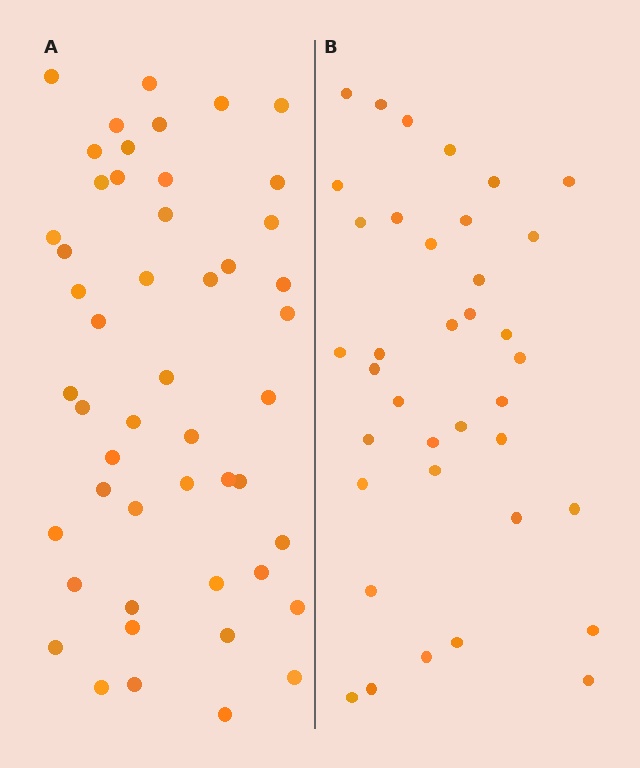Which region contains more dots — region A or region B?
Region A (the left region) has more dots.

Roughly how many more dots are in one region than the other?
Region A has roughly 12 or so more dots than region B.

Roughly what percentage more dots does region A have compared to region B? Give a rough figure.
About 30% more.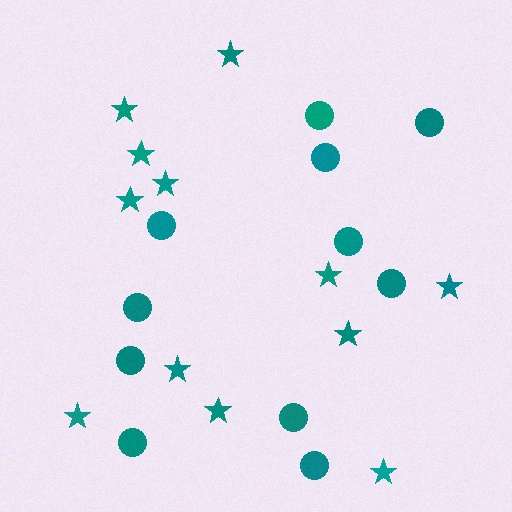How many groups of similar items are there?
There are 2 groups: one group of stars (12) and one group of circles (11).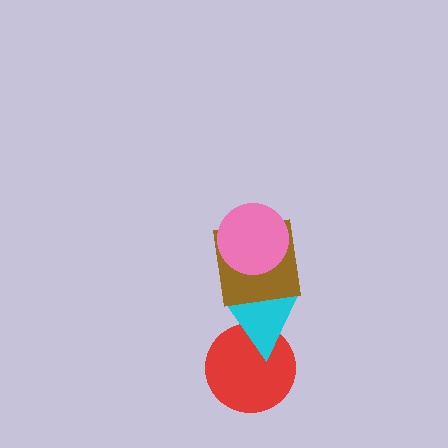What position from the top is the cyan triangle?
The cyan triangle is 3rd from the top.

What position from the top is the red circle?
The red circle is 4th from the top.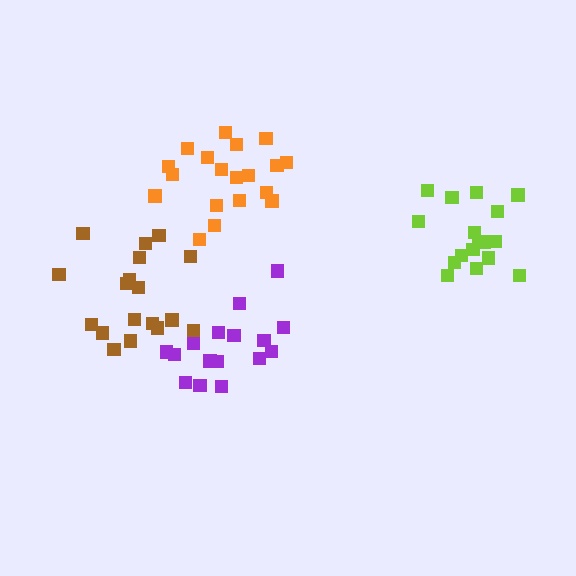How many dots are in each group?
Group 1: 19 dots, Group 2: 16 dots, Group 3: 17 dots, Group 4: 19 dots (71 total).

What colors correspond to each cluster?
The clusters are colored: orange, purple, lime, brown.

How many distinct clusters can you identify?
There are 4 distinct clusters.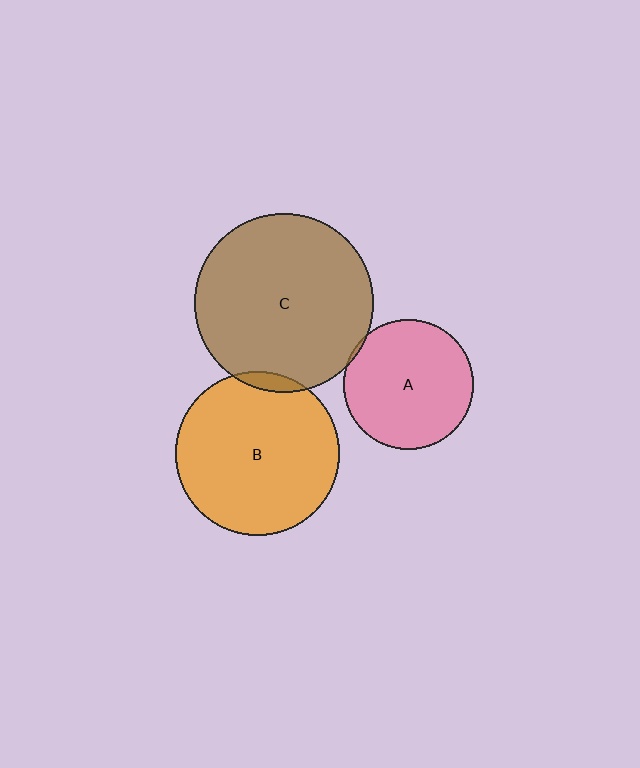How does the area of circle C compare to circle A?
Approximately 1.9 times.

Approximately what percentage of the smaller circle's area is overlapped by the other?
Approximately 5%.